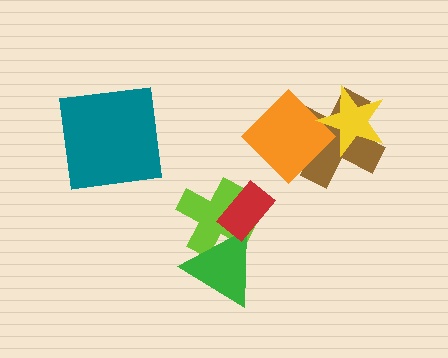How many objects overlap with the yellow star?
2 objects overlap with the yellow star.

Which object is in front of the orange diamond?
The yellow star is in front of the orange diamond.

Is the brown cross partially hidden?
Yes, it is partially covered by another shape.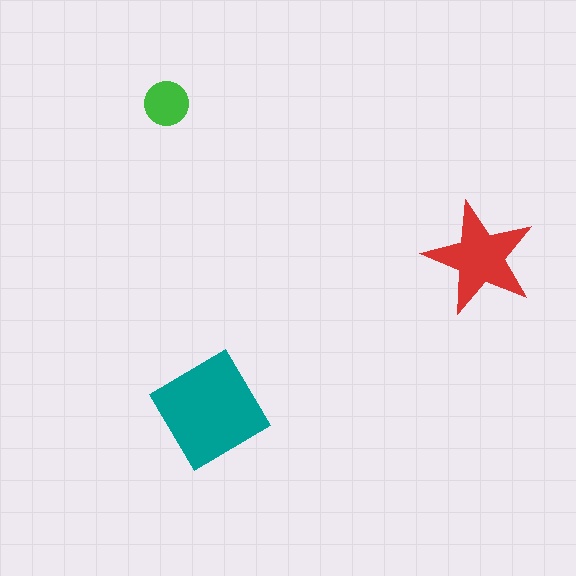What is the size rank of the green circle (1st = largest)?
3rd.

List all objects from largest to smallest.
The teal diamond, the red star, the green circle.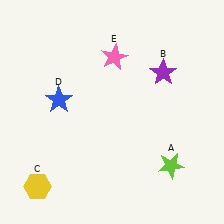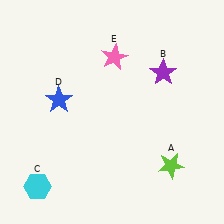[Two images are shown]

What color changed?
The hexagon (C) changed from yellow in Image 1 to cyan in Image 2.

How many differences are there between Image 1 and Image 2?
There is 1 difference between the two images.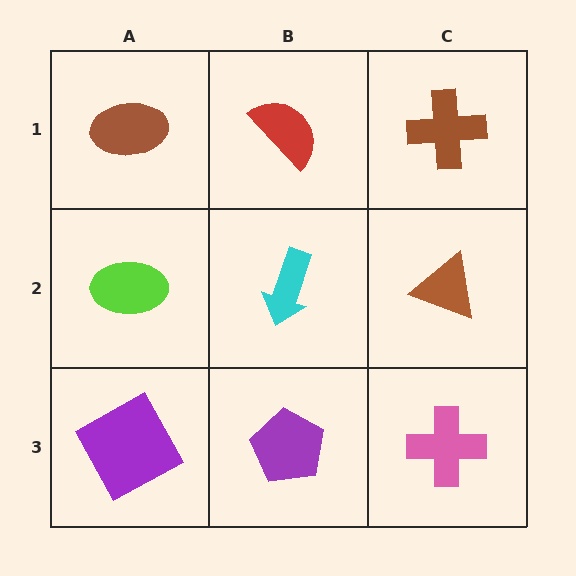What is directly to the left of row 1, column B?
A brown ellipse.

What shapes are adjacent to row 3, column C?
A brown triangle (row 2, column C), a purple pentagon (row 3, column B).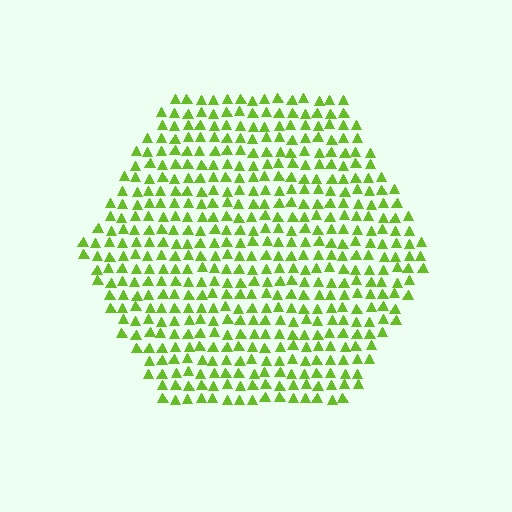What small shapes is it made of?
It is made of small triangles.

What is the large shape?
The large shape is a hexagon.